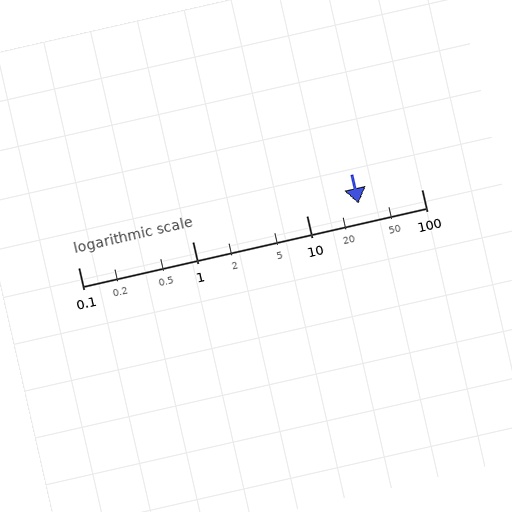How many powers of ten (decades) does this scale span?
The scale spans 3 decades, from 0.1 to 100.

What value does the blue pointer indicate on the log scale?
The pointer indicates approximately 28.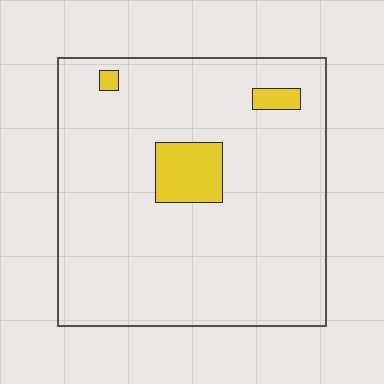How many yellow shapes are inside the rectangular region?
3.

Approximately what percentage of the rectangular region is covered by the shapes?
Approximately 10%.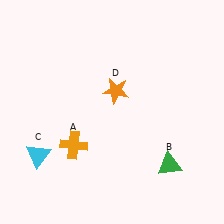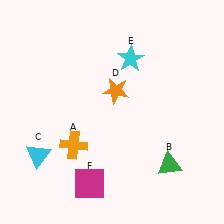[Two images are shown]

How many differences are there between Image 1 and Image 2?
There are 2 differences between the two images.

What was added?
A cyan star (E), a magenta square (F) were added in Image 2.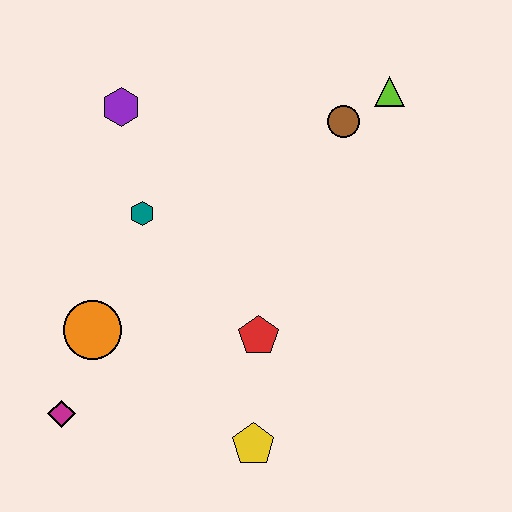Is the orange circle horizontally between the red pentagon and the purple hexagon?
No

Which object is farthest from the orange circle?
The lime triangle is farthest from the orange circle.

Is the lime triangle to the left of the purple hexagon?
No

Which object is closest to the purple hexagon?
The teal hexagon is closest to the purple hexagon.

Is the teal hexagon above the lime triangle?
No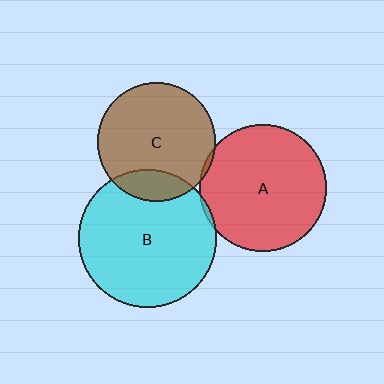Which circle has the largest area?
Circle B (cyan).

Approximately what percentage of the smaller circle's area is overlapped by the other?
Approximately 5%.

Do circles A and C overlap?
Yes.